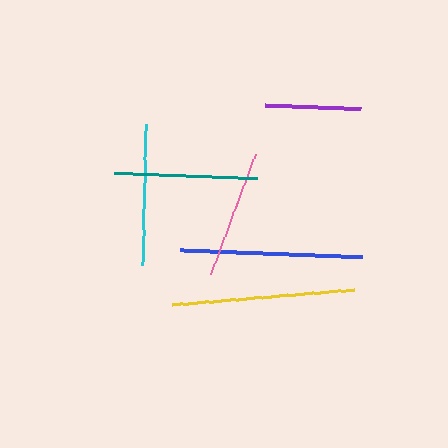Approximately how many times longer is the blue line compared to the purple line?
The blue line is approximately 1.9 times the length of the purple line.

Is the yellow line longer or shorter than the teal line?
The yellow line is longer than the teal line.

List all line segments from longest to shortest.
From longest to shortest: yellow, blue, teal, cyan, pink, purple.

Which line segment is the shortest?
The purple line is the shortest at approximately 96 pixels.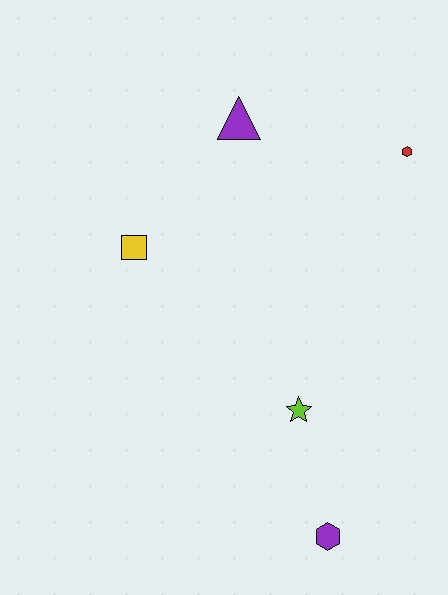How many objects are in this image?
There are 5 objects.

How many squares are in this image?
There is 1 square.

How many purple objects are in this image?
There are 2 purple objects.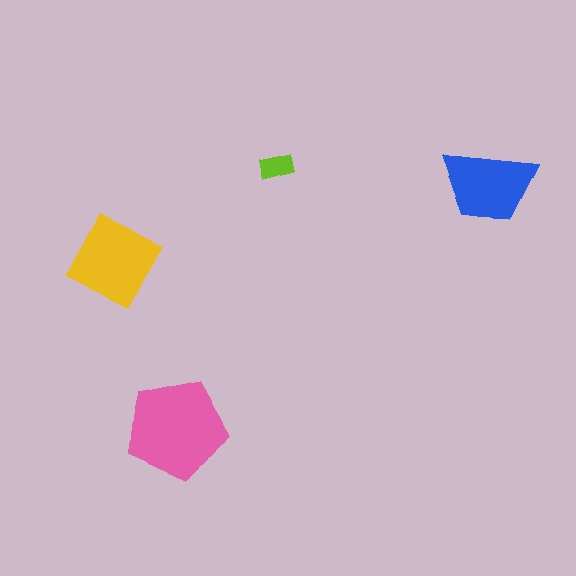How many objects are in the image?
There are 4 objects in the image.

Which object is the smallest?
The lime rectangle.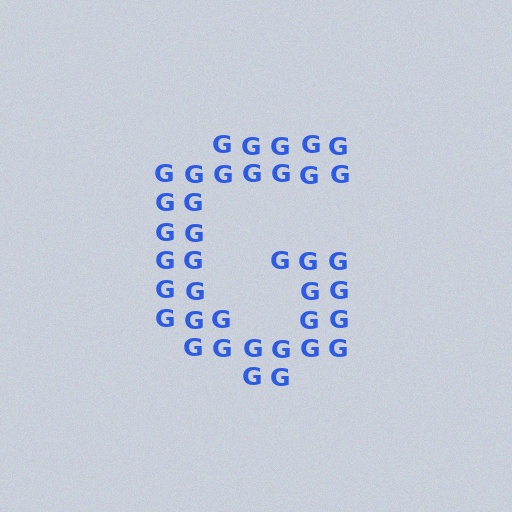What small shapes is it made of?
It is made of small letter G's.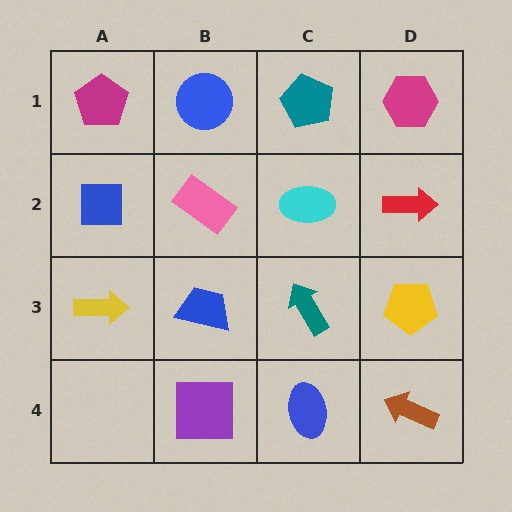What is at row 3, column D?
A yellow pentagon.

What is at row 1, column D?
A magenta hexagon.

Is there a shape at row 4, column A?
No, that cell is empty.